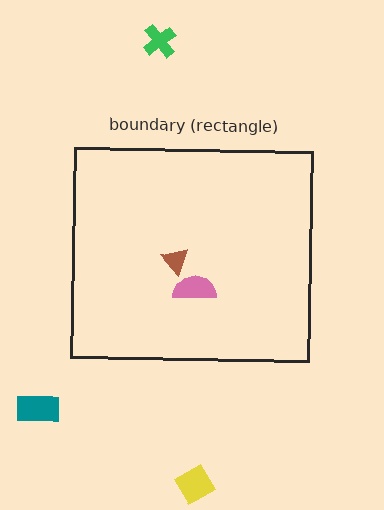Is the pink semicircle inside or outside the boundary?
Inside.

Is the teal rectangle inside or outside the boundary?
Outside.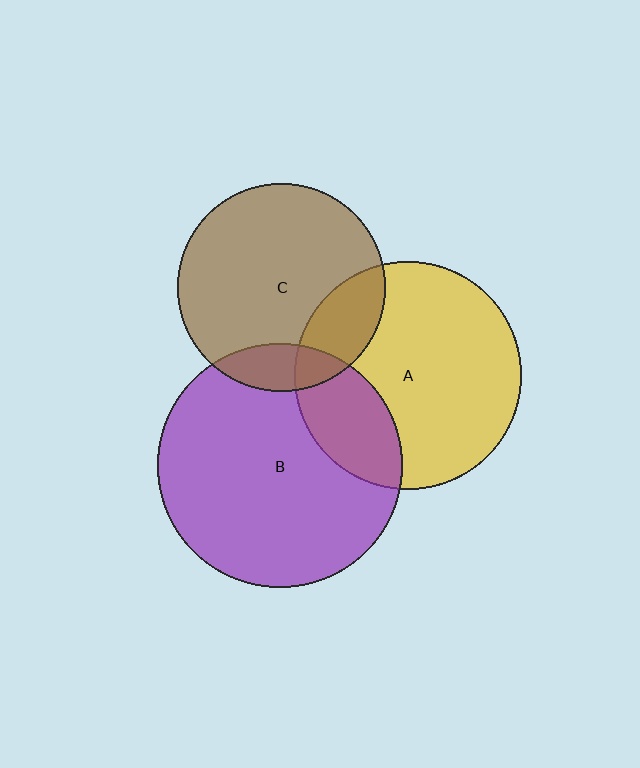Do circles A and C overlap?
Yes.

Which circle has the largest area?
Circle B (purple).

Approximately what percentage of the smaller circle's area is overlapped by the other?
Approximately 20%.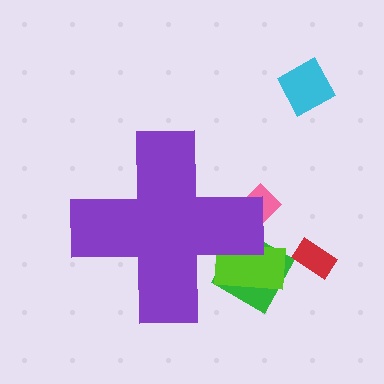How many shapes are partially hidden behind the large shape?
3 shapes are partially hidden.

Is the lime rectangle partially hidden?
Yes, the lime rectangle is partially hidden behind the purple cross.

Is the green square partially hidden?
Yes, the green square is partially hidden behind the purple cross.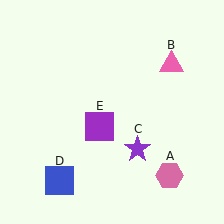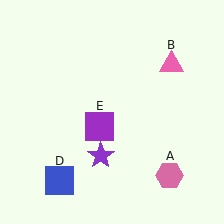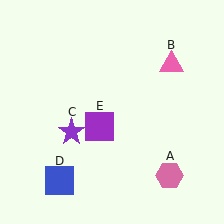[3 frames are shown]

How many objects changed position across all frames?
1 object changed position: purple star (object C).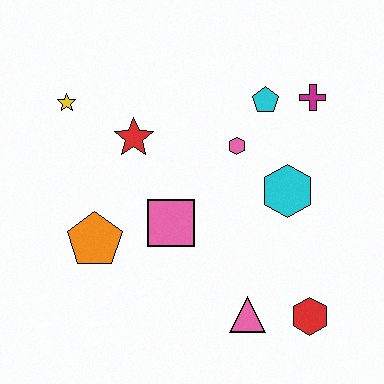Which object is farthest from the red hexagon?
The yellow star is farthest from the red hexagon.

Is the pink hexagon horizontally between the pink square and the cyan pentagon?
Yes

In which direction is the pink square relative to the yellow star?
The pink square is below the yellow star.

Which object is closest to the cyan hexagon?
The pink hexagon is closest to the cyan hexagon.